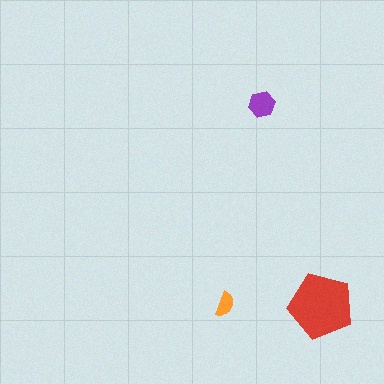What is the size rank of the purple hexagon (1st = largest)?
2nd.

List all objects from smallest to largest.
The orange semicircle, the purple hexagon, the red pentagon.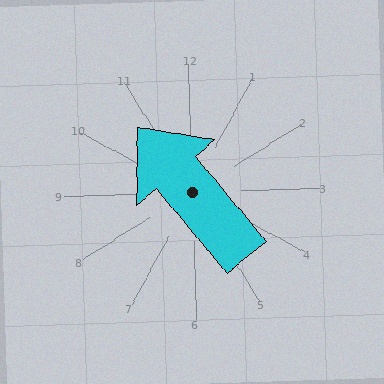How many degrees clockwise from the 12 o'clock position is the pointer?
Approximately 322 degrees.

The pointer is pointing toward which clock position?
Roughly 11 o'clock.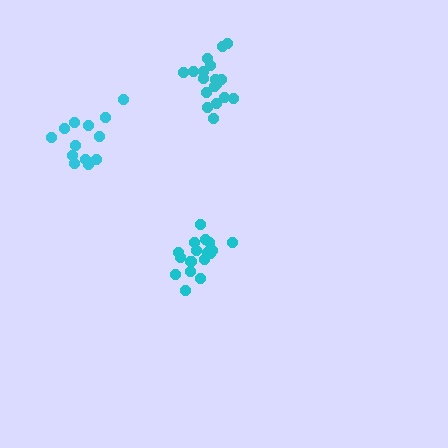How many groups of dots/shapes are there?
There are 3 groups.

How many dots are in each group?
Group 1: 18 dots, Group 2: 19 dots, Group 3: 13 dots (50 total).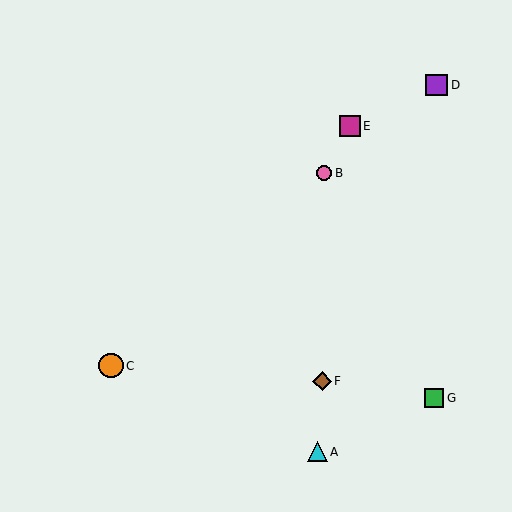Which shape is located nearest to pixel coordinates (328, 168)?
The pink circle (labeled B) at (324, 173) is nearest to that location.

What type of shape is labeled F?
Shape F is a brown diamond.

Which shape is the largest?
The orange circle (labeled C) is the largest.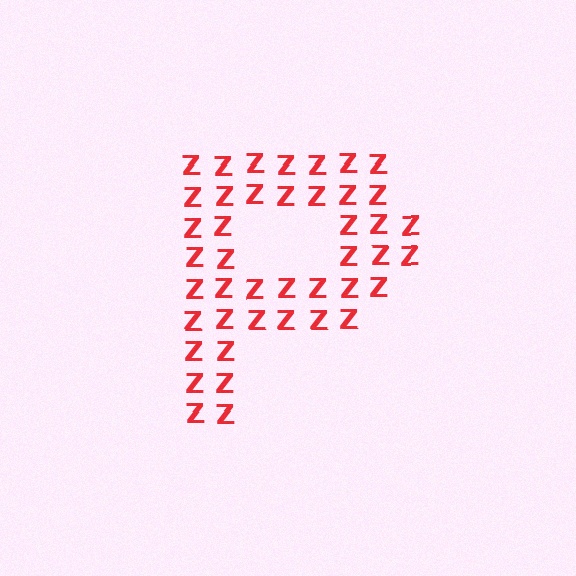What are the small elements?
The small elements are letter Z's.